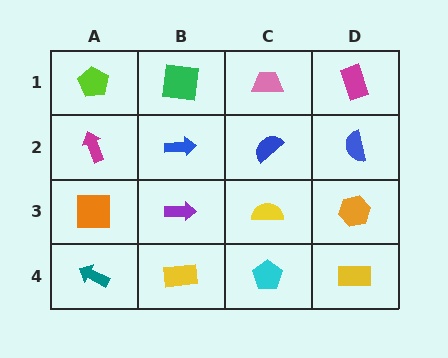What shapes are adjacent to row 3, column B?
A blue arrow (row 2, column B), a yellow rectangle (row 4, column B), an orange square (row 3, column A), a yellow semicircle (row 3, column C).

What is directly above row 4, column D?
An orange hexagon.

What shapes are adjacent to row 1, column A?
A magenta arrow (row 2, column A), a green square (row 1, column B).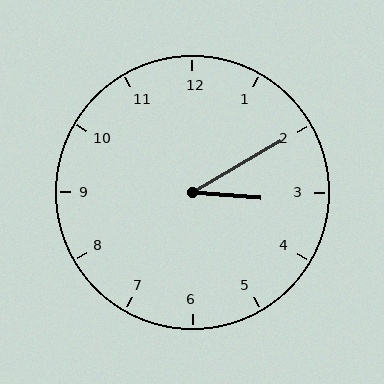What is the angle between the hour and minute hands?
Approximately 35 degrees.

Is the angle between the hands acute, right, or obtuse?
It is acute.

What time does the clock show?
3:10.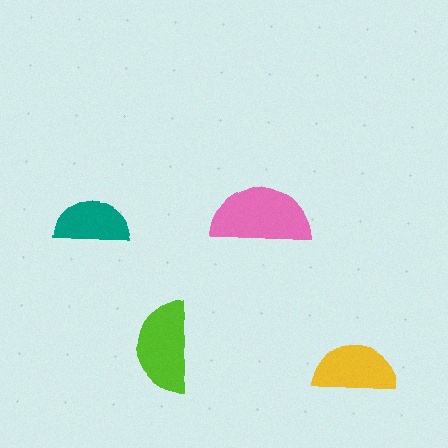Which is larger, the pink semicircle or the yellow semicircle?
The pink one.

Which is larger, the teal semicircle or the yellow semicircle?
The yellow one.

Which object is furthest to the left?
The teal semicircle is leftmost.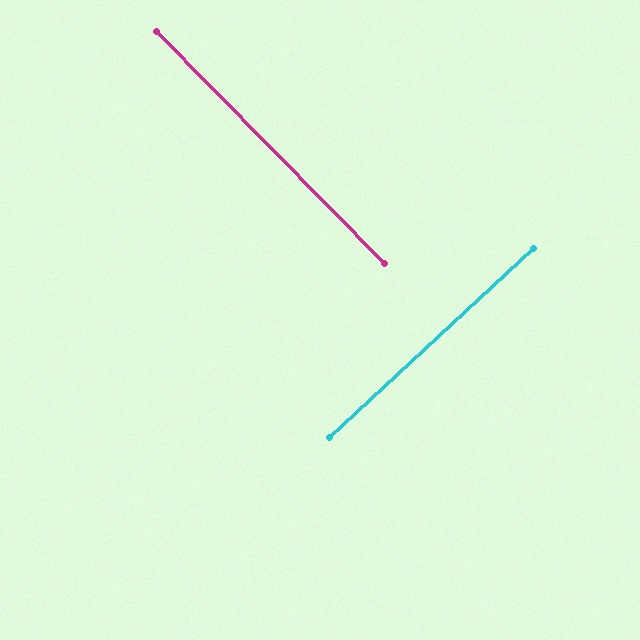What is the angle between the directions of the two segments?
Approximately 88 degrees.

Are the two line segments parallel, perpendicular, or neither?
Perpendicular — they meet at approximately 88°.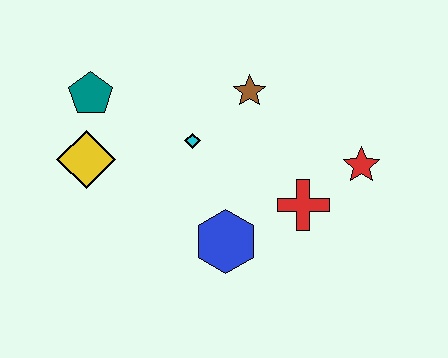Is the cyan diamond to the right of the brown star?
No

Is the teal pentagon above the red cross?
Yes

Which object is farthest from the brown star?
The yellow diamond is farthest from the brown star.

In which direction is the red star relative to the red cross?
The red star is to the right of the red cross.